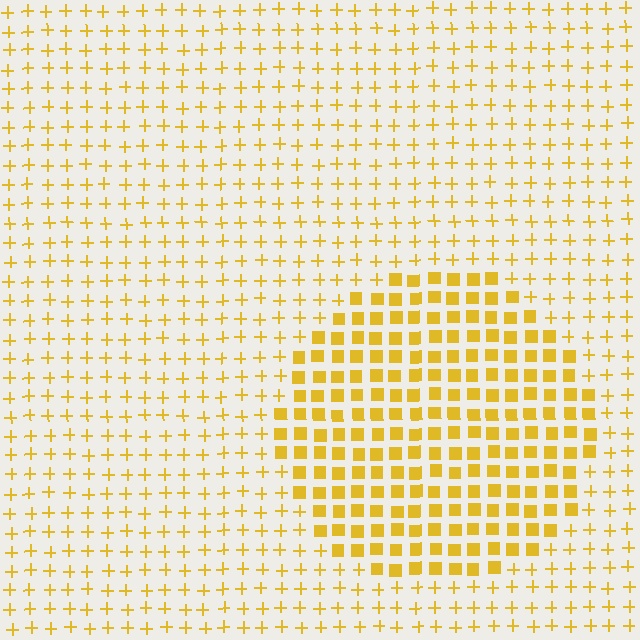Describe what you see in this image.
The image is filled with small yellow elements arranged in a uniform grid. A circle-shaped region contains squares, while the surrounding area contains plus signs. The boundary is defined purely by the change in element shape.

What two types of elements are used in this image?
The image uses squares inside the circle region and plus signs outside it.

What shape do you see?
I see a circle.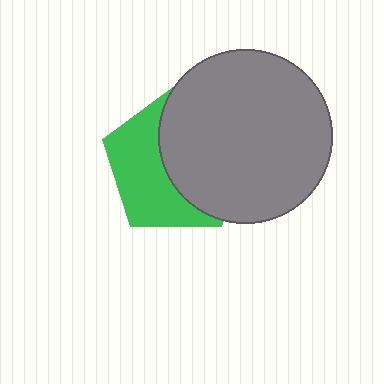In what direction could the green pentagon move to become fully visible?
The green pentagon could move left. That would shift it out from behind the gray circle entirely.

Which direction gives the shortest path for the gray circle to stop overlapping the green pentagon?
Moving right gives the shortest separation.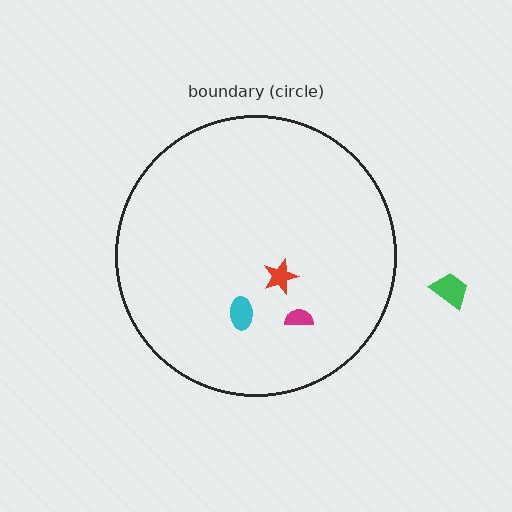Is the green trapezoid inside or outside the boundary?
Outside.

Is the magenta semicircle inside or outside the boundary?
Inside.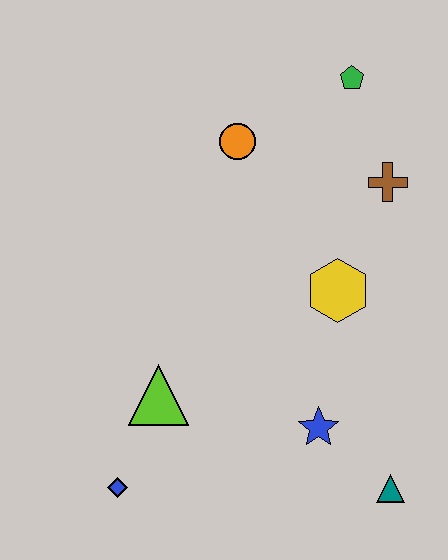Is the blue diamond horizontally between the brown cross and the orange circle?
No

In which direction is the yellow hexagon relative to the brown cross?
The yellow hexagon is below the brown cross.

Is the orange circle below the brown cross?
No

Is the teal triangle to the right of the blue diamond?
Yes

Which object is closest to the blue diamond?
The lime triangle is closest to the blue diamond.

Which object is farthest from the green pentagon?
The blue diamond is farthest from the green pentagon.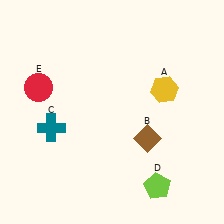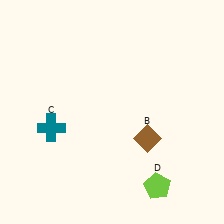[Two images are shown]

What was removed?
The red circle (E), the yellow hexagon (A) were removed in Image 2.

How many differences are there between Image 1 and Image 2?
There are 2 differences between the two images.